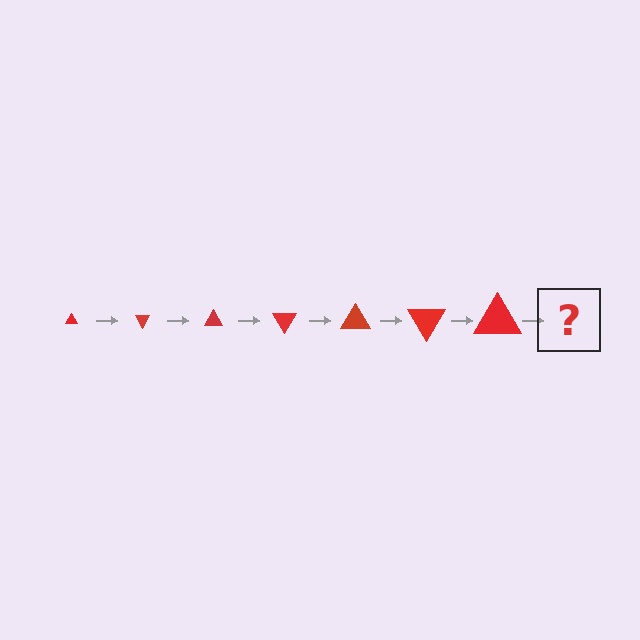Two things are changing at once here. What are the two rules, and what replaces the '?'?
The two rules are that the triangle grows larger each step and it rotates 60 degrees each step. The '?' should be a triangle, larger than the previous one and rotated 420 degrees from the start.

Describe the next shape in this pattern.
It should be a triangle, larger than the previous one and rotated 420 degrees from the start.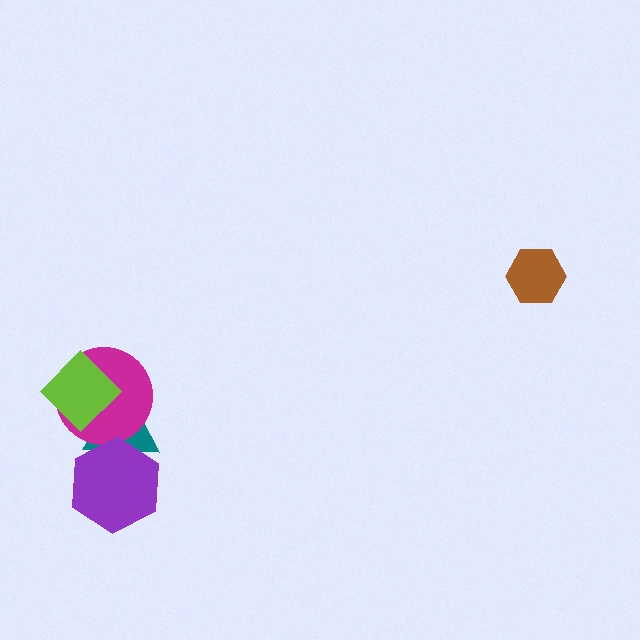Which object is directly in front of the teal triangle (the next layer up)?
The magenta circle is directly in front of the teal triangle.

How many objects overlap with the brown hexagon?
0 objects overlap with the brown hexagon.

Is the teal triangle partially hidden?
Yes, it is partially covered by another shape.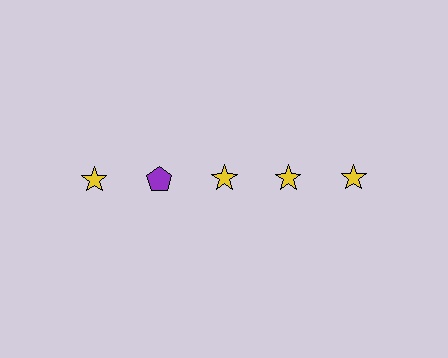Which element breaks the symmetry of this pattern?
The purple pentagon in the top row, second from left column breaks the symmetry. All other shapes are yellow stars.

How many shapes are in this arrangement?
There are 5 shapes arranged in a grid pattern.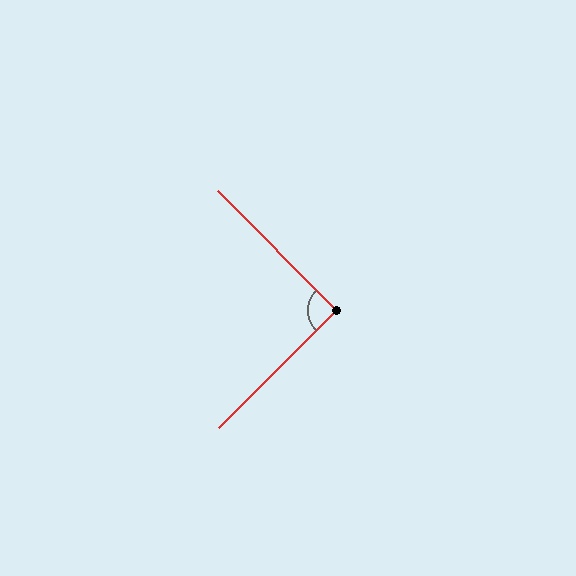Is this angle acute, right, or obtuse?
It is approximately a right angle.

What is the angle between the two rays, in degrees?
Approximately 90 degrees.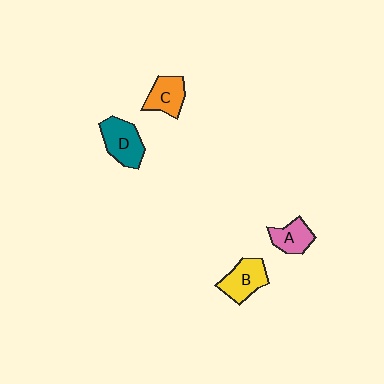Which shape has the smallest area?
Shape A (pink).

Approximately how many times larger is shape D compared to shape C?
Approximately 1.3 times.